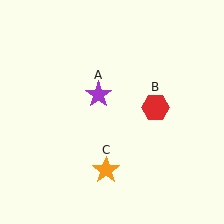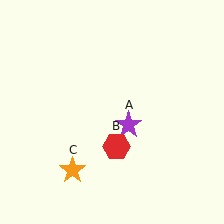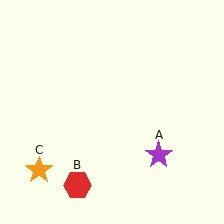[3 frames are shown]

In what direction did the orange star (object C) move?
The orange star (object C) moved left.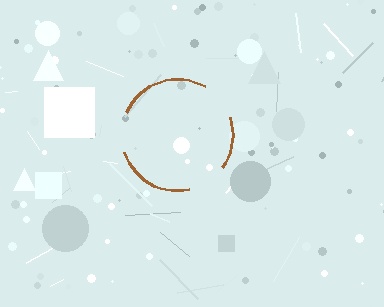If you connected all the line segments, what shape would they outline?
They would outline a circle.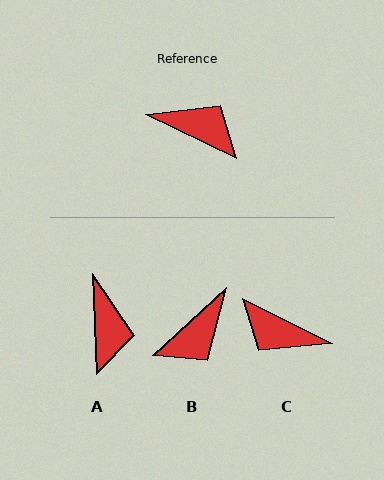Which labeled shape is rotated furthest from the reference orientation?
C, about 179 degrees away.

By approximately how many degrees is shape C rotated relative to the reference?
Approximately 179 degrees counter-clockwise.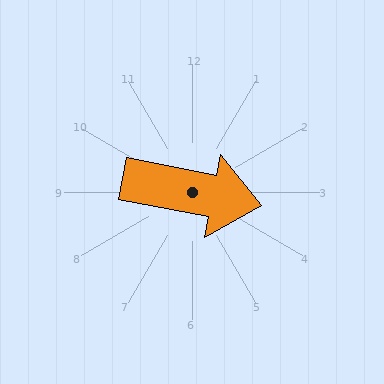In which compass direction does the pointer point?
East.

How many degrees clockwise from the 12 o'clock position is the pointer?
Approximately 101 degrees.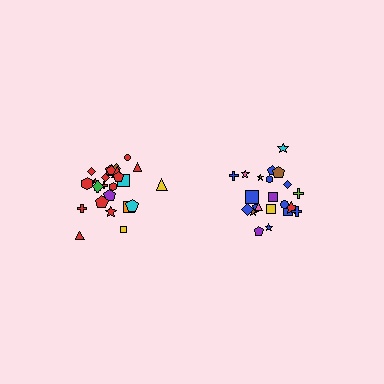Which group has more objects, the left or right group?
The left group.